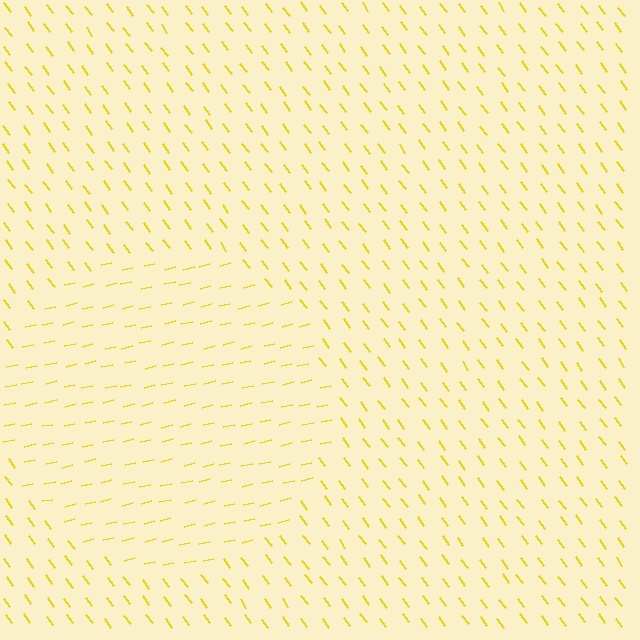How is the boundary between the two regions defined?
The boundary is defined purely by a change in line orientation (approximately 67 degrees difference). All lines are the same color and thickness.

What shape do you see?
I see a circle.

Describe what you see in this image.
The image is filled with small yellow line segments. A circle region in the image has lines oriented differently from the surrounding lines, creating a visible texture boundary.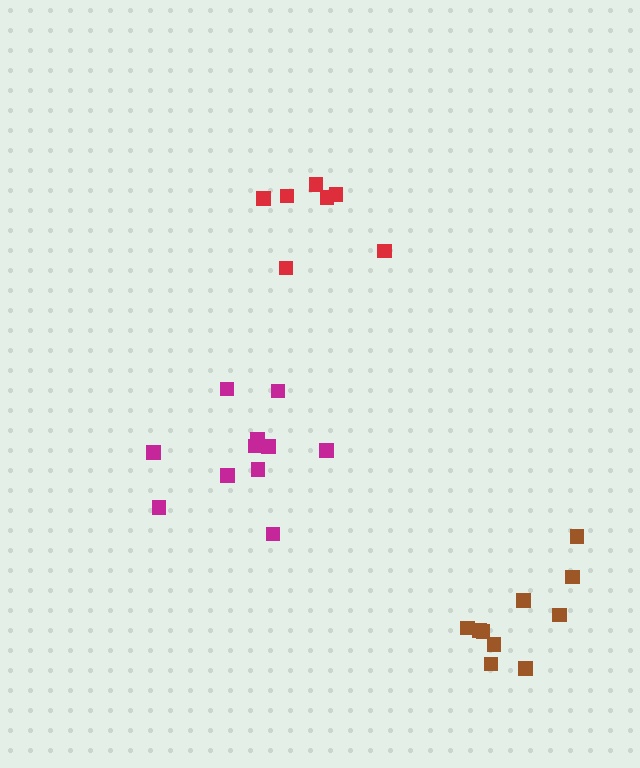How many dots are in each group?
Group 1: 11 dots, Group 2: 7 dots, Group 3: 10 dots (28 total).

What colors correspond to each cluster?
The clusters are colored: magenta, red, brown.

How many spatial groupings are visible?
There are 3 spatial groupings.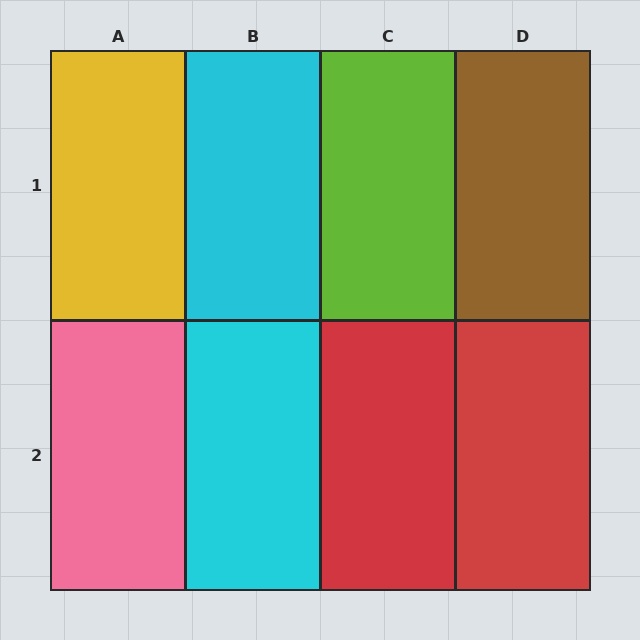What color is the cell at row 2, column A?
Pink.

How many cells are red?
2 cells are red.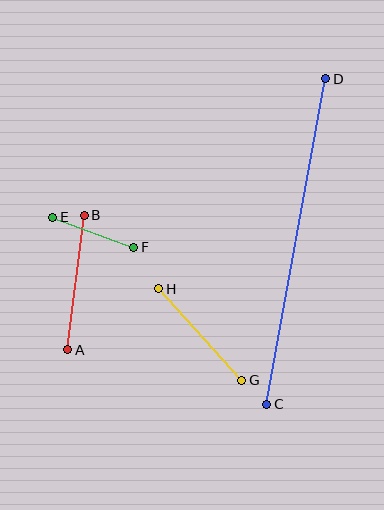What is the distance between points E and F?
The distance is approximately 86 pixels.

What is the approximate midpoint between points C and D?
The midpoint is at approximately (296, 242) pixels.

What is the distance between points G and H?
The distance is approximately 124 pixels.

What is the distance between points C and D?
The distance is approximately 331 pixels.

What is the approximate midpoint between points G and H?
The midpoint is at approximately (200, 335) pixels.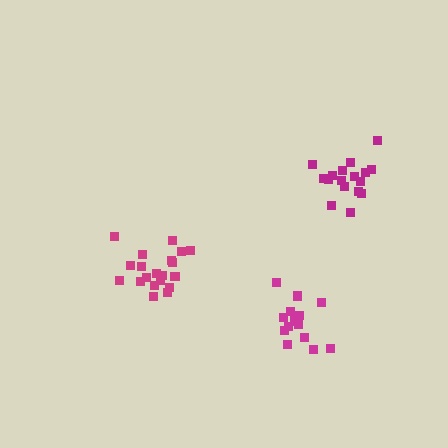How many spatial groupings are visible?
There are 3 spatial groupings.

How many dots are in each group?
Group 1: 20 dots, Group 2: 16 dots, Group 3: 18 dots (54 total).